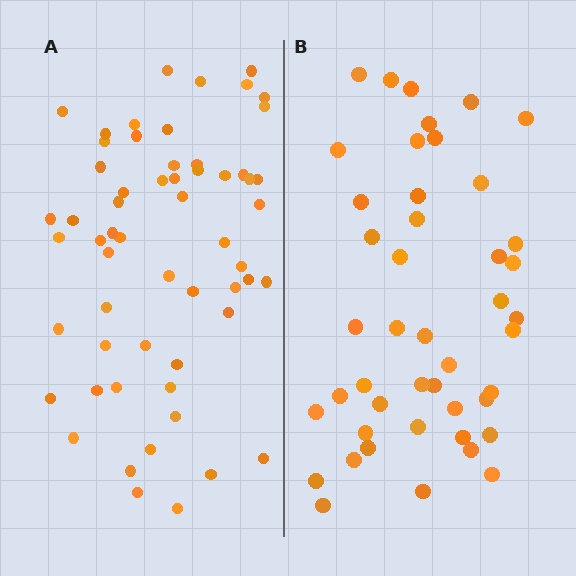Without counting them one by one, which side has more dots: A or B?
Region A (the left region) has more dots.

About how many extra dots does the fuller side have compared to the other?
Region A has approximately 15 more dots than region B.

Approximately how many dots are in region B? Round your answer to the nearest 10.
About 40 dots. (The exact count is 45, which rounds to 40.)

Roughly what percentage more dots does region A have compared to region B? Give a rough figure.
About 30% more.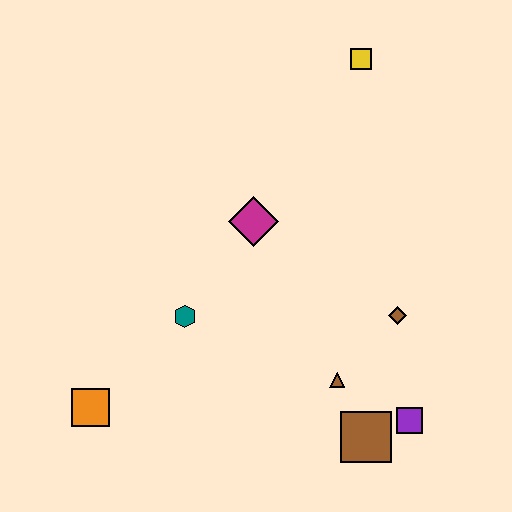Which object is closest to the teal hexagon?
The magenta diamond is closest to the teal hexagon.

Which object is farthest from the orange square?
The yellow square is farthest from the orange square.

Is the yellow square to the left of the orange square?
No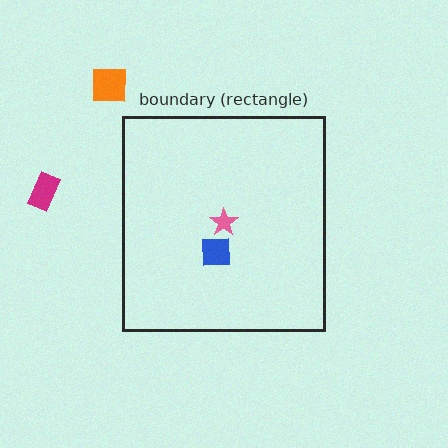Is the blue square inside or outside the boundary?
Inside.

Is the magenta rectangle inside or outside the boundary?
Outside.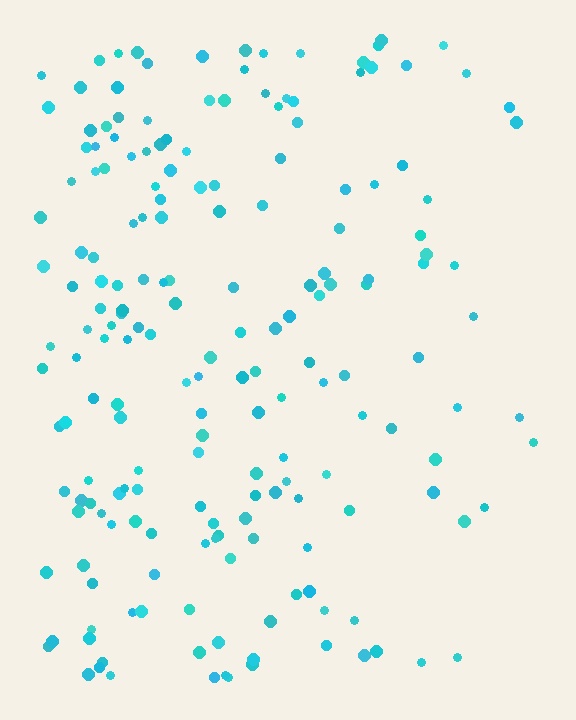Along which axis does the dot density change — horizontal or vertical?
Horizontal.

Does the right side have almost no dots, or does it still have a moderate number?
Still a moderate number, just noticeably fewer than the left.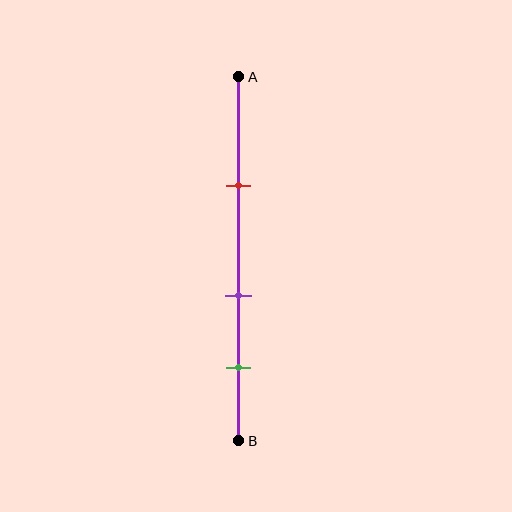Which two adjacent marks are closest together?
The purple and green marks are the closest adjacent pair.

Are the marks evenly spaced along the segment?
Yes, the marks are approximately evenly spaced.